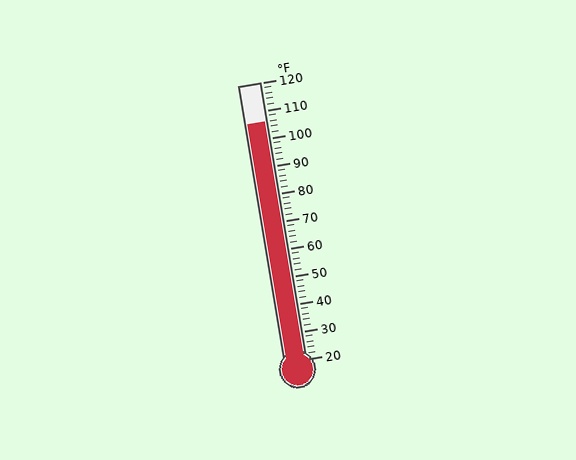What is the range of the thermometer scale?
The thermometer scale ranges from 20°F to 120°F.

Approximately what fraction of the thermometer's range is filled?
The thermometer is filled to approximately 85% of its range.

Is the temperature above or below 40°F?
The temperature is above 40°F.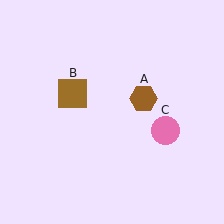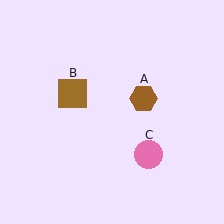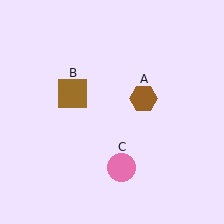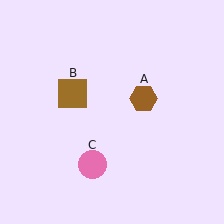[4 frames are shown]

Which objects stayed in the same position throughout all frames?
Brown hexagon (object A) and brown square (object B) remained stationary.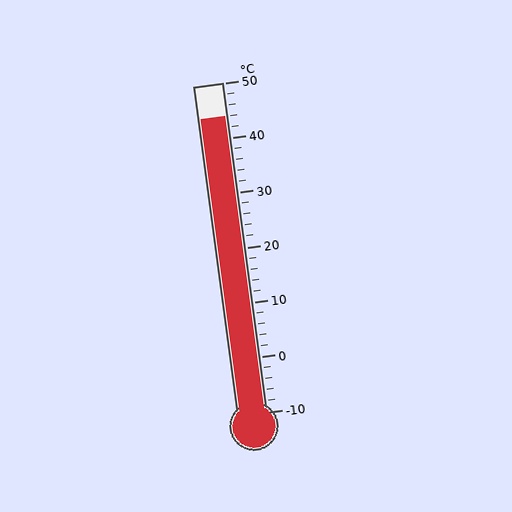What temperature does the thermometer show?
The thermometer shows approximately 44°C.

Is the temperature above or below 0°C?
The temperature is above 0°C.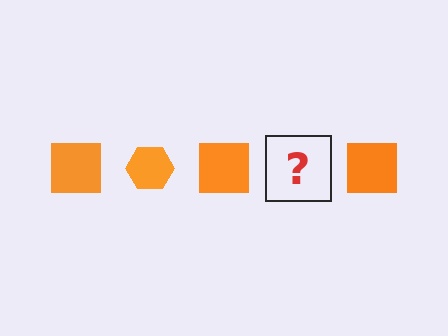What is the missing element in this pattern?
The missing element is an orange hexagon.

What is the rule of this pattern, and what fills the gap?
The rule is that the pattern cycles through square, hexagon shapes in orange. The gap should be filled with an orange hexagon.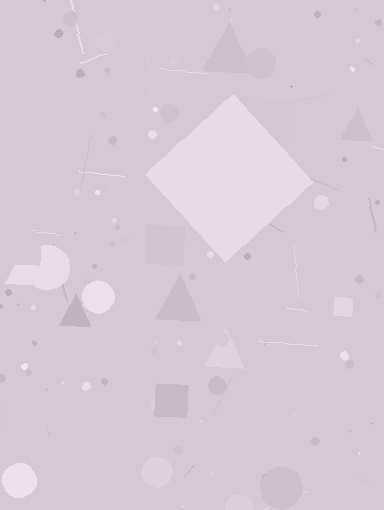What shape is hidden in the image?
A diamond is hidden in the image.